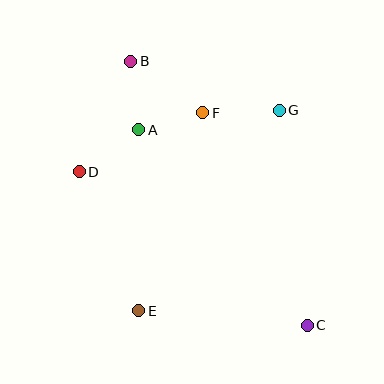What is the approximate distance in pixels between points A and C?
The distance between A and C is approximately 258 pixels.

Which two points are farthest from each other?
Points B and C are farthest from each other.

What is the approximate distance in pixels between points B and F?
The distance between B and F is approximately 89 pixels.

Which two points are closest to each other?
Points A and F are closest to each other.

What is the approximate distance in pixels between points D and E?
The distance between D and E is approximately 151 pixels.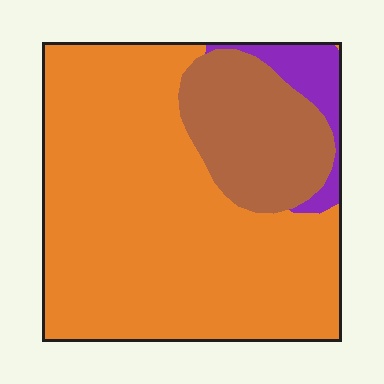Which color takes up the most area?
Orange, at roughly 75%.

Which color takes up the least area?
Purple, at roughly 5%.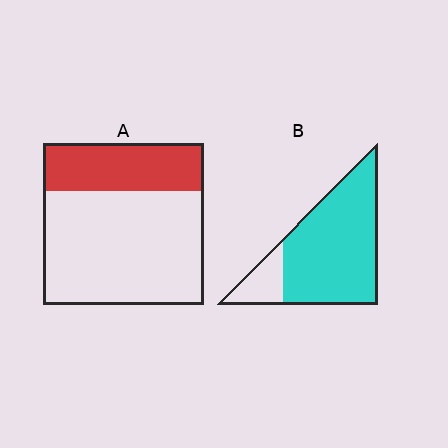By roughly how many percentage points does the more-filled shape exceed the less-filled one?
By roughly 55 percentage points (B over A).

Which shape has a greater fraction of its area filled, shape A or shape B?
Shape B.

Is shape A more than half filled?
No.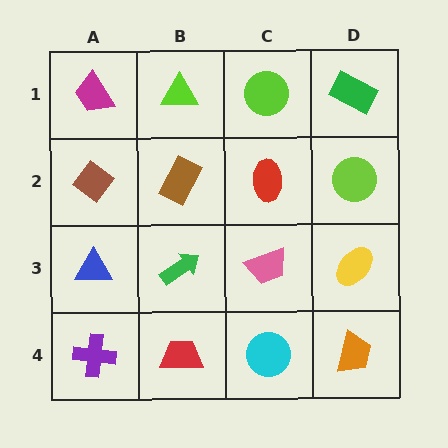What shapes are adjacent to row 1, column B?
A brown rectangle (row 2, column B), a magenta trapezoid (row 1, column A), a lime circle (row 1, column C).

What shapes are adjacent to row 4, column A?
A blue triangle (row 3, column A), a red trapezoid (row 4, column B).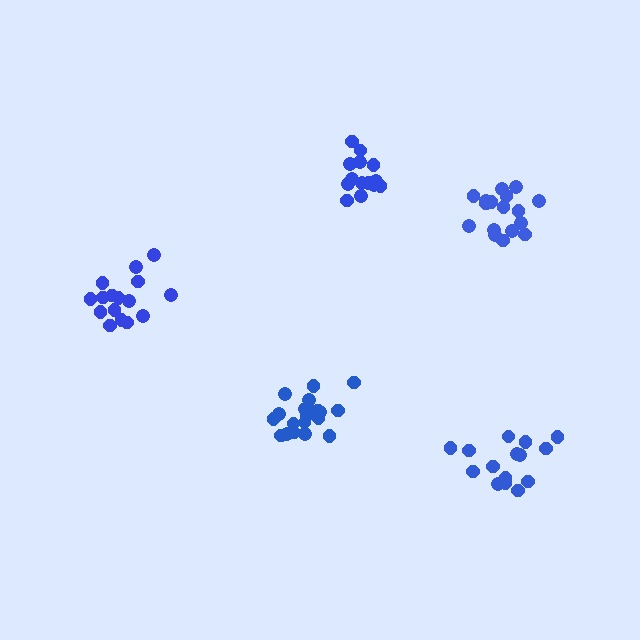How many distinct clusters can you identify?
There are 5 distinct clusters.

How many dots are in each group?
Group 1: 15 dots, Group 2: 15 dots, Group 3: 16 dots, Group 4: 20 dots, Group 5: 17 dots (83 total).